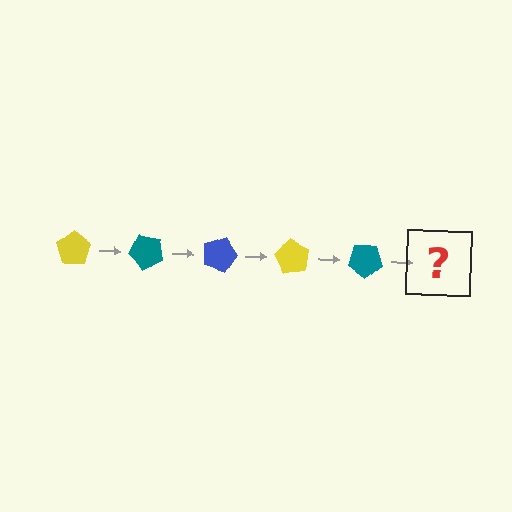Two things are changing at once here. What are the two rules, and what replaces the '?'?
The two rules are that it rotates 45 degrees each step and the color cycles through yellow, teal, and blue. The '?' should be a blue pentagon, rotated 225 degrees from the start.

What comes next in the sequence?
The next element should be a blue pentagon, rotated 225 degrees from the start.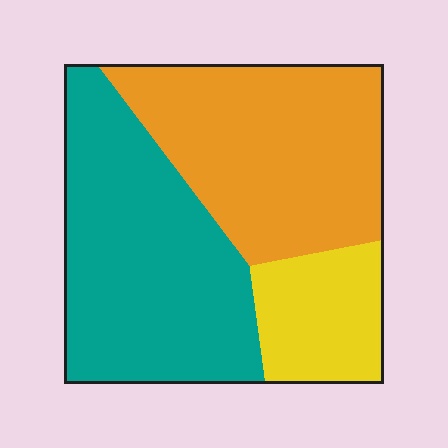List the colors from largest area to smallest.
From largest to smallest: teal, orange, yellow.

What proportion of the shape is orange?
Orange takes up about two fifths (2/5) of the shape.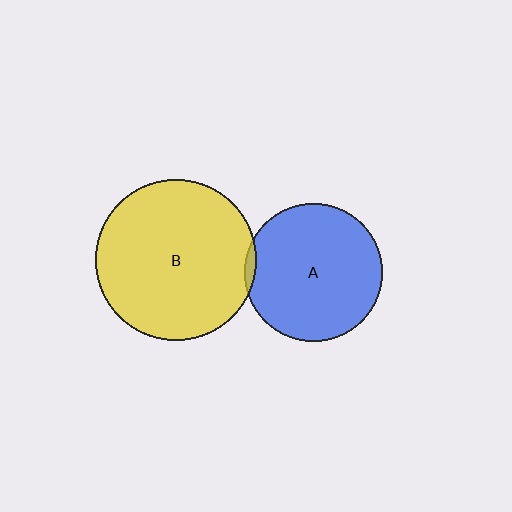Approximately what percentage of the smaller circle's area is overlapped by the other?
Approximately 5%.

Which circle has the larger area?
Circle B (yellow).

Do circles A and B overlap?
Yes.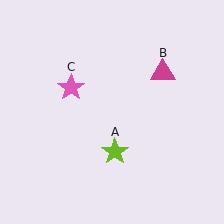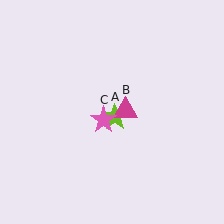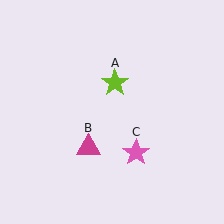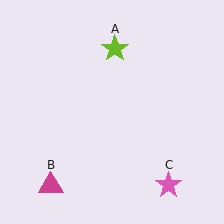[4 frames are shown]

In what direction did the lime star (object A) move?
The lime star (object A) moved up.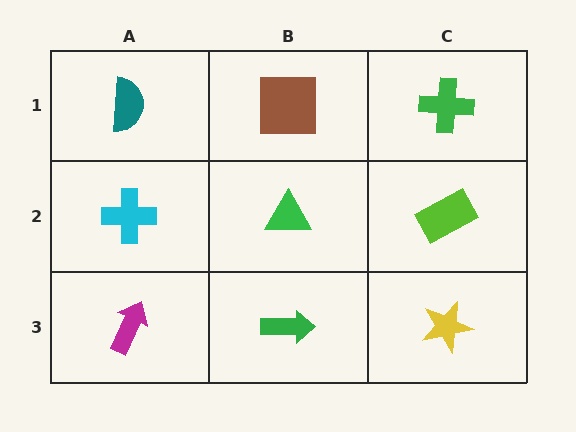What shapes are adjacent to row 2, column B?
A brown square (row 1, column B), a green arrow (row 3, column B), a cyan cross (row 2, column A), a lime rectangle (row 2, column C).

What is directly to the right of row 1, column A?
A brown square.